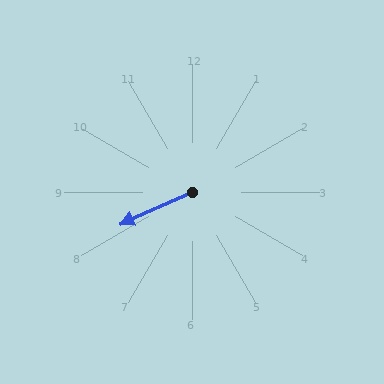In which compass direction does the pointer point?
Southwest.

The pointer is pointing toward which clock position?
Roughly 8 o'clock.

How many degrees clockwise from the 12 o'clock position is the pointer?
Approximately 246 degrees.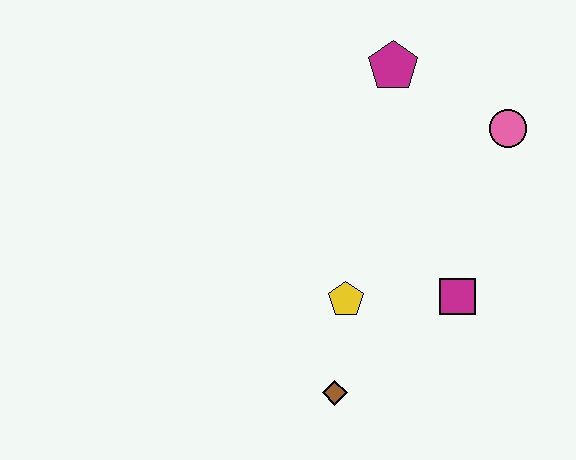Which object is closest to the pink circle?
The magenta pentagon is closest to the pink circle.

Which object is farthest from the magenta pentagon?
The brown diamond is farthest from the magenta pentagon.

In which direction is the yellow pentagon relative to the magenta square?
The yellow pentagon is to the left of the magenta square.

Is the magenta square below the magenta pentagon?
Yes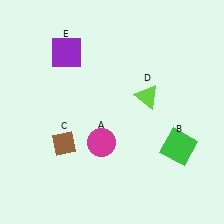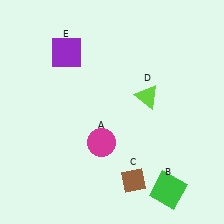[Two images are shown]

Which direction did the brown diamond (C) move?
The brown diamond (C) moved right.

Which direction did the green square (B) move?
The green square (B) moved down.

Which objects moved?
The objects that moved are: the green square (B), the brown diamond (C).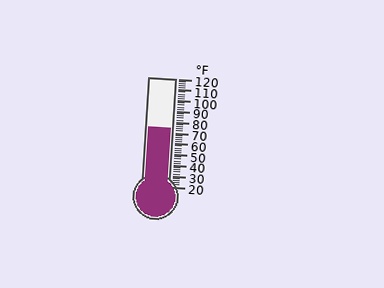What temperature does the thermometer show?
The thermometer shows approximately 74°F.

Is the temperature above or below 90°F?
The temperature is below 90°F.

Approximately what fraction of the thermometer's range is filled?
The thermometer is filled to approximately 55% of its range.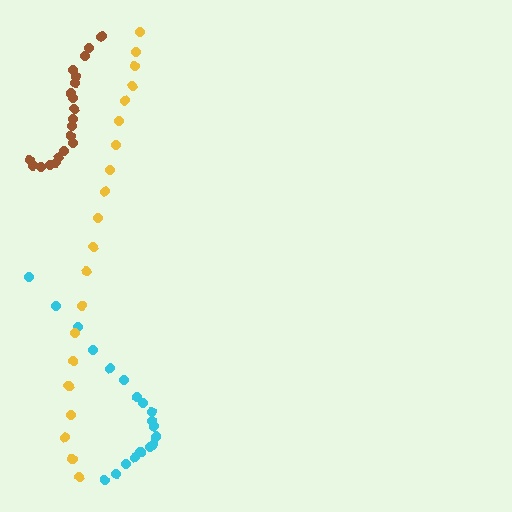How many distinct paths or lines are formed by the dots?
There are 3 distinct paths.